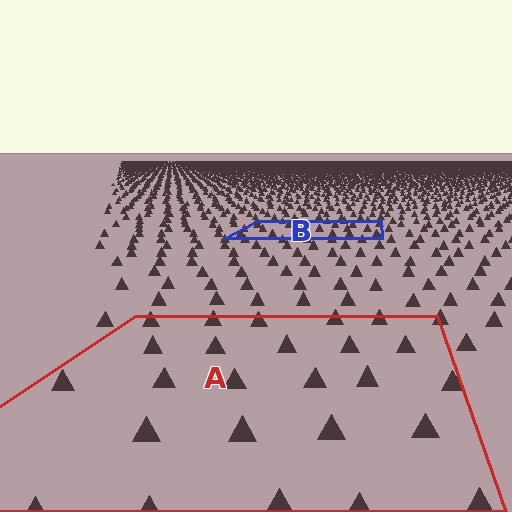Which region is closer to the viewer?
Region A is closer. The texture elements there are larger and more spread out.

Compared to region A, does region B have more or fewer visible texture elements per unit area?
Region B has more texture elements per unit area — they are packed more densely because it is farther away.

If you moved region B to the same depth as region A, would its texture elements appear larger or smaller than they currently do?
They would appear larger. At a closer depth, the same texture elements are projected at a bigger on-screen size.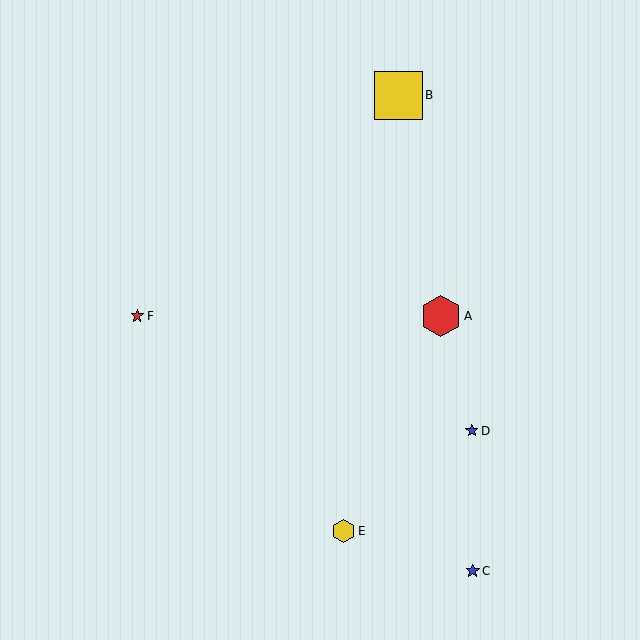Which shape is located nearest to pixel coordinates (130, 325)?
The red star (labeled F) at (137, 316) is nearest to that location.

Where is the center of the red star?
The center of the red star is at (137, 316).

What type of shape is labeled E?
Shape E is a yellow hexagon.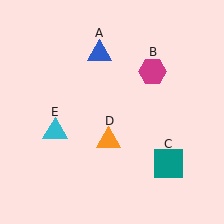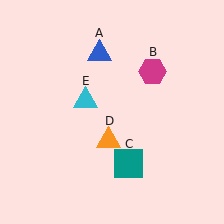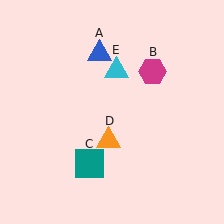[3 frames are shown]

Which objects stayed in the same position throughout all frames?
Blue triangle (object A) and magenta hexagon (object B) and orange triangle (object D) remained stationary.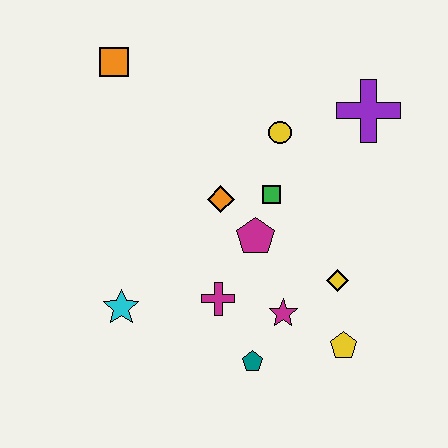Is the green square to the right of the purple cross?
No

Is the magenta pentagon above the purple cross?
No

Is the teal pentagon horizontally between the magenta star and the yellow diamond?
No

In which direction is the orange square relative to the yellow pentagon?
The orange square is above the yellow pentagon.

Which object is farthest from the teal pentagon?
The orange square is farthest from the teal pentagon.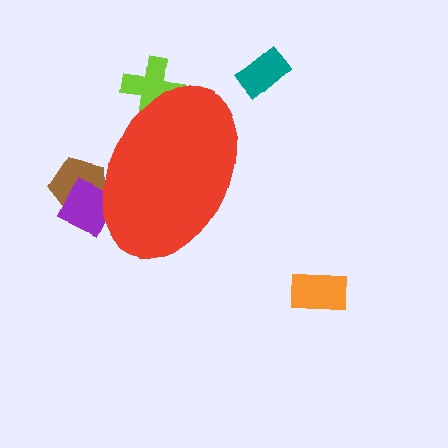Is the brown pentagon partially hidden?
Yes, the brown pentagon is partially hidden behind the red ellipse.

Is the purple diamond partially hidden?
Yes, the purple diamond is partially hidden behind the red ellipse.